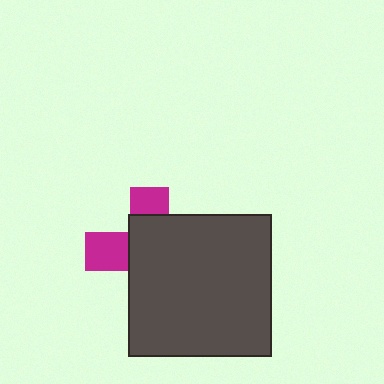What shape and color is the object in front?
The object in front is a dark gray square.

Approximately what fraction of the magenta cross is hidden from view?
Roughly 69% of the magenta cross is hidden behind the dark gray square.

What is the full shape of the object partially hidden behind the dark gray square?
The partially hidden object is a magenta cross.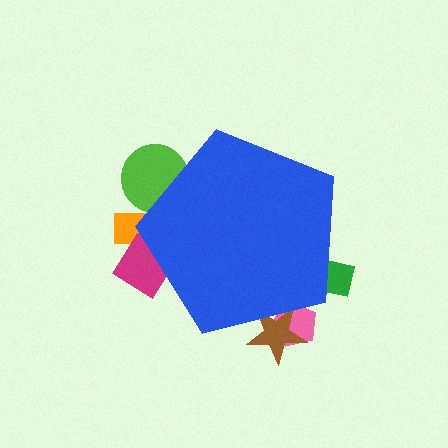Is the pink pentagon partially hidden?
Yes, the pink pentagon is partially hidden behind the blue pentagon.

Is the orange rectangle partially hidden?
Yes, the orange rectangle is partially hidden behind the blue pentagon.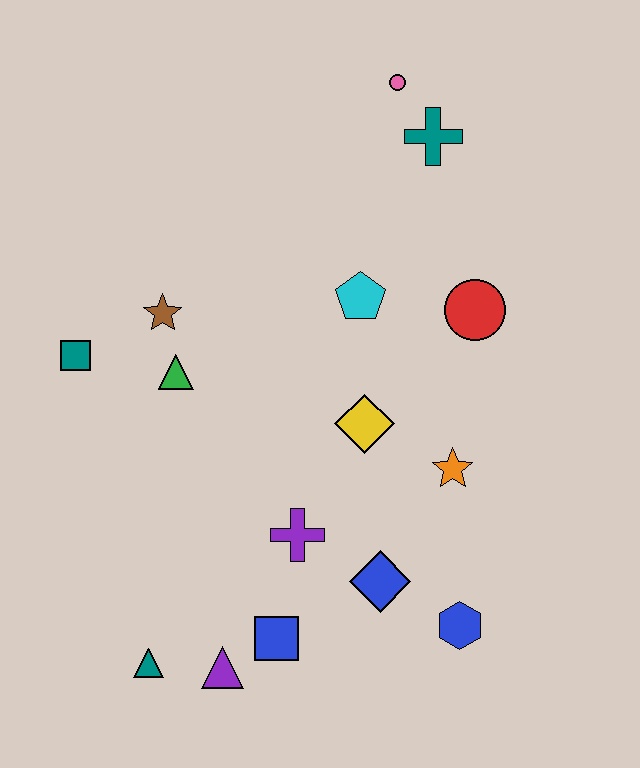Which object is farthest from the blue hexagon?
The pink circle is farthest from the blue hexagon.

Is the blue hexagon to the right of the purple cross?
Yes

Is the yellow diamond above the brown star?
No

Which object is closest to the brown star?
The green triangle is closest to the brown star.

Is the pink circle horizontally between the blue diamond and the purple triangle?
No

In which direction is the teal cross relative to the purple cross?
The teal cross is above the purple cross.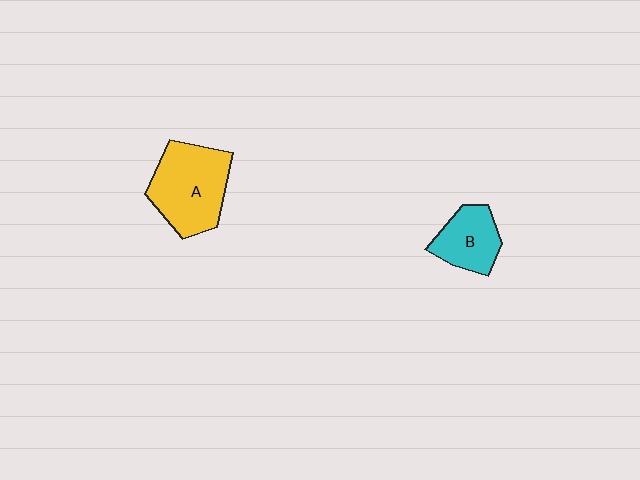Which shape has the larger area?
Shape A (yellow).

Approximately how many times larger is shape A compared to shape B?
Approximately 1.7 times.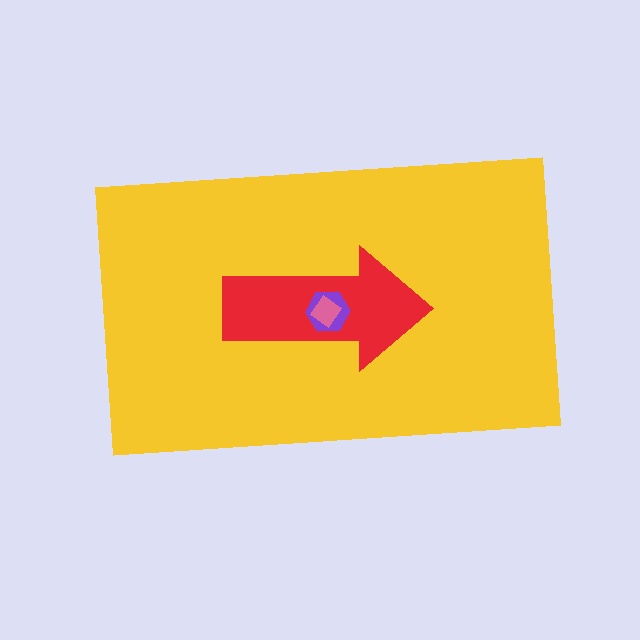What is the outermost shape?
The yellow rectangle.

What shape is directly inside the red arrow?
The purple hexagon.